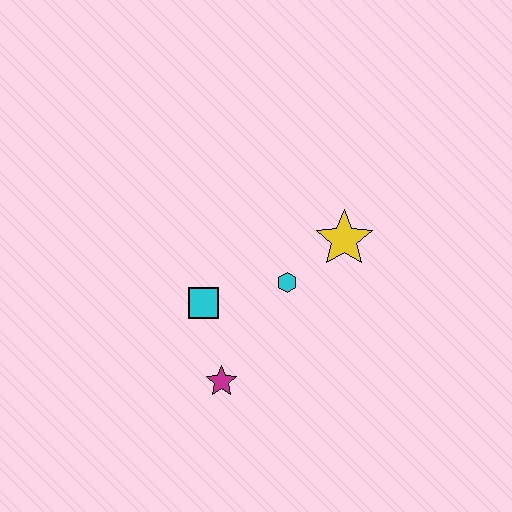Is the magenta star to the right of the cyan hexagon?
No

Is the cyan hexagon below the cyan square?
No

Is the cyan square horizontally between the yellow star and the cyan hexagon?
No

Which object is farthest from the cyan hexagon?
The magenta star is farthest from the cyan hexagon.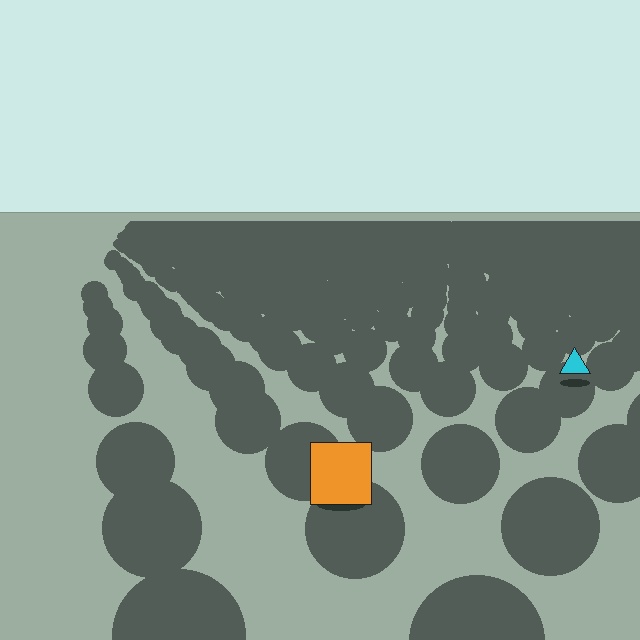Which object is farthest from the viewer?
The cyan triangle is farthest from the viewer. It appears smaller and the ground texture around it is denser.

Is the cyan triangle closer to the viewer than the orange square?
No. The orange square is closer — you can tell from the texture gradient: the ground texture is coarser near it.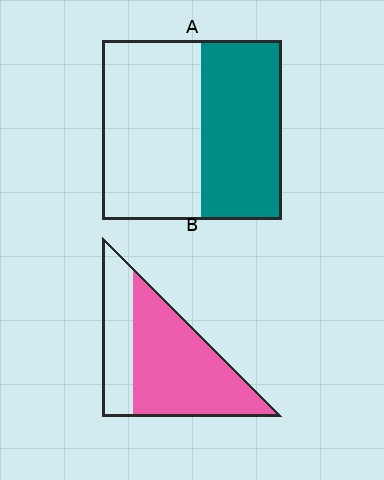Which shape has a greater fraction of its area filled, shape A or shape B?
Shape B.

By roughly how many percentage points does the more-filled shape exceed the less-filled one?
By roughly 25 percentage points (B over A).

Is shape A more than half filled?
No.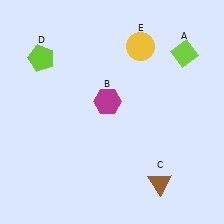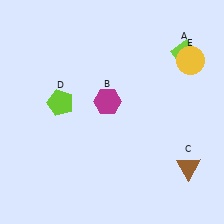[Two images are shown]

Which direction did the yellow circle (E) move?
The yellow circle (E) moved right.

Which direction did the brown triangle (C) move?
The brown triangle (C) moved right.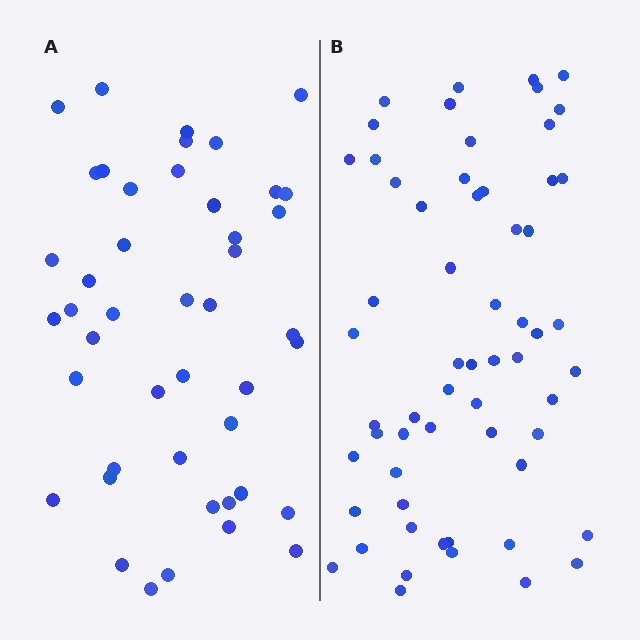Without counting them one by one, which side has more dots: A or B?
Region B (the right region) has more dots.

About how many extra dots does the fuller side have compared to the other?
Region B has approximately 15 more dots than region A.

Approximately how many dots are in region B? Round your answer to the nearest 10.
About 60 dots.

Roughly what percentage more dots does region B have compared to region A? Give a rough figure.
About 35% more.